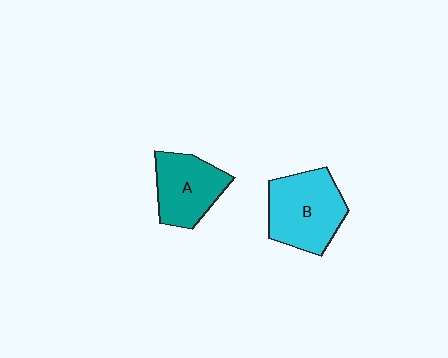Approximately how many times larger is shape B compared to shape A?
Approximately 1.3 times.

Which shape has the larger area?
Shape B (cyan).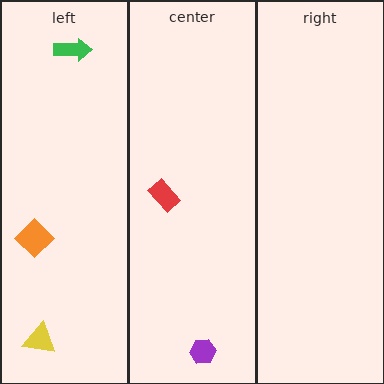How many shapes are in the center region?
2.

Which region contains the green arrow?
The left region.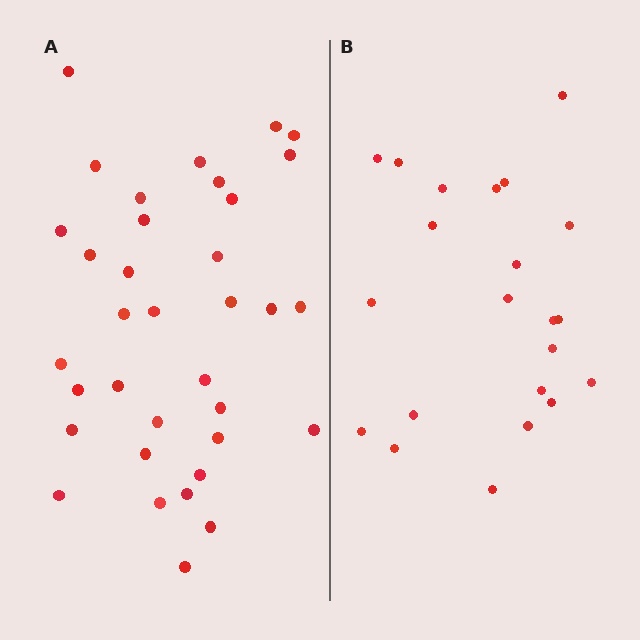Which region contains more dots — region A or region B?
Region A (the left region) has more dots.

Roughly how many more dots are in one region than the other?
Region A has approximately 15 more dots than region B.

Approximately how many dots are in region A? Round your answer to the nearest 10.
About 40 dots. (The exact count is 35, which rounds to 40.)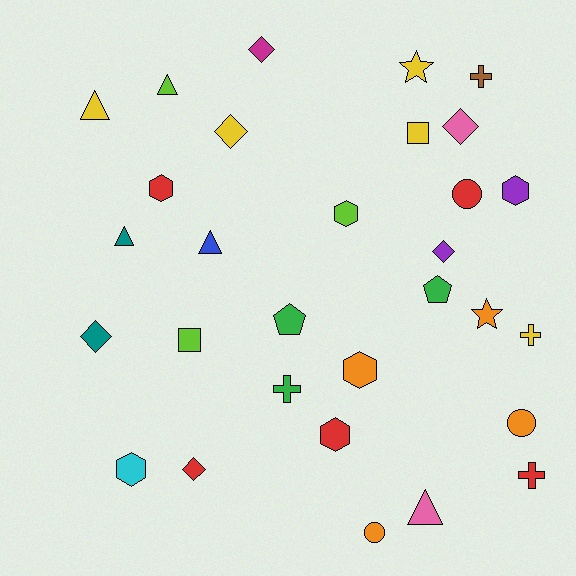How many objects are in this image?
There are 30 objects.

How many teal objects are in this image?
There are 2 teal objects.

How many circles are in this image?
There are 3 circles.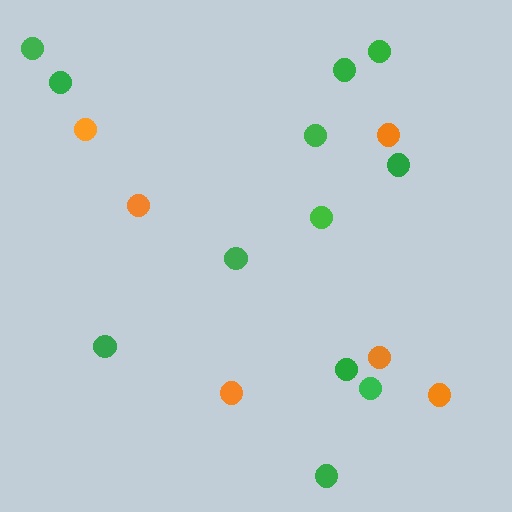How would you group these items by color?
There are 2 groups: one group of orange circles (6) and one group of green circles (12).